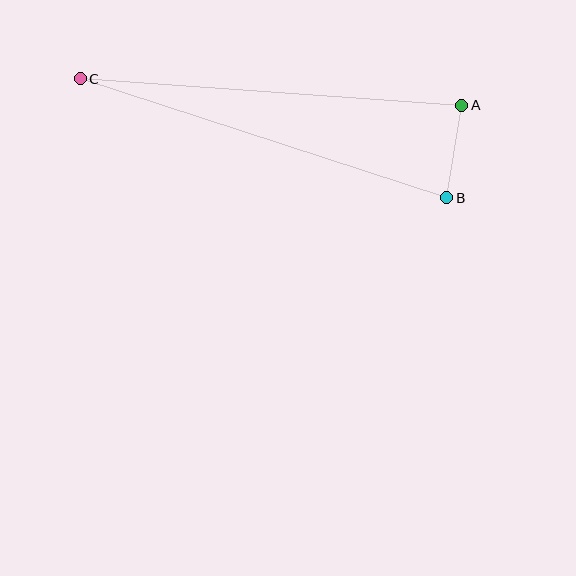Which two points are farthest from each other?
Points B and C are farthest from each other.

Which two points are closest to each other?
Points A and B are closest to each other.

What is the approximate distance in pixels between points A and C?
The distance between A and C is approximately 382 pixels.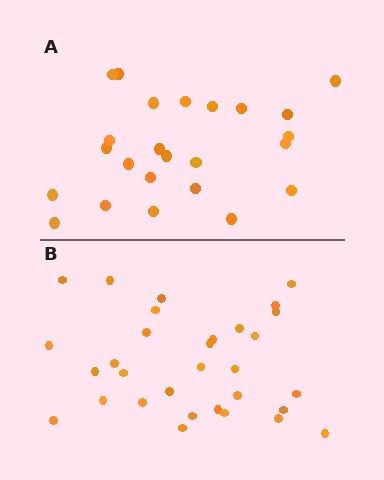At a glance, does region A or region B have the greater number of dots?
Region B (the bottom region) has more dots.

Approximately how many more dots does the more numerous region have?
Region B has roughly 8 or so more dots than region A.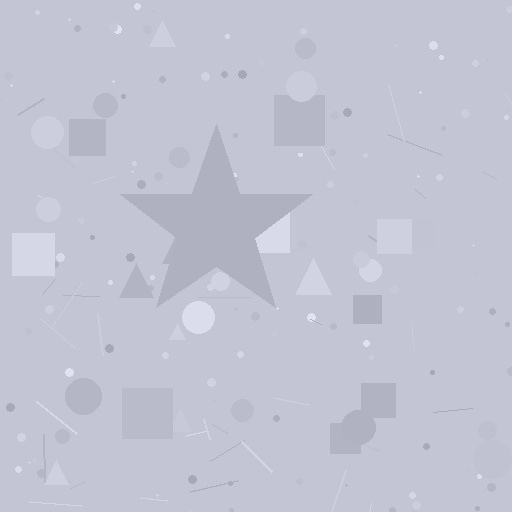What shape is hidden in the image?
A star is hidden in the image.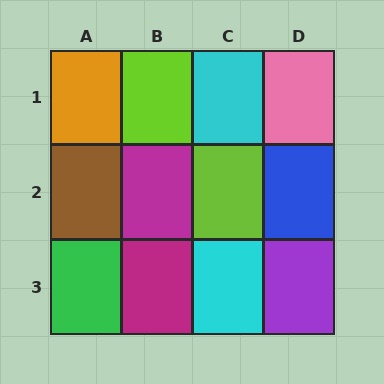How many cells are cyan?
2 cells are cyan.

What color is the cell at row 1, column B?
Lime.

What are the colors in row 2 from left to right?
Brown, magenta, lime, blue.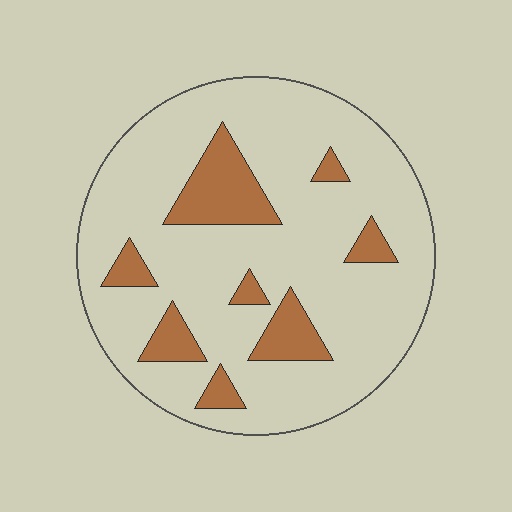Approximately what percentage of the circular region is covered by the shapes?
Approximately 15%.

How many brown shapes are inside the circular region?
8.